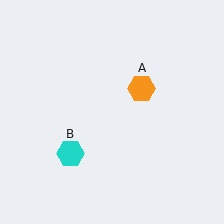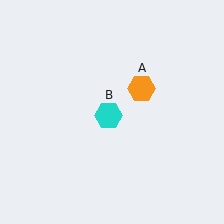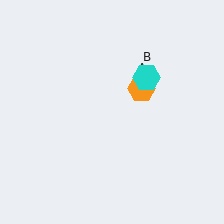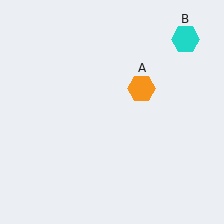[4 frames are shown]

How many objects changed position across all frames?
1 object changed position: cyan hexagon (object B).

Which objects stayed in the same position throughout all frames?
Orange hexagon (object A) remained stationary.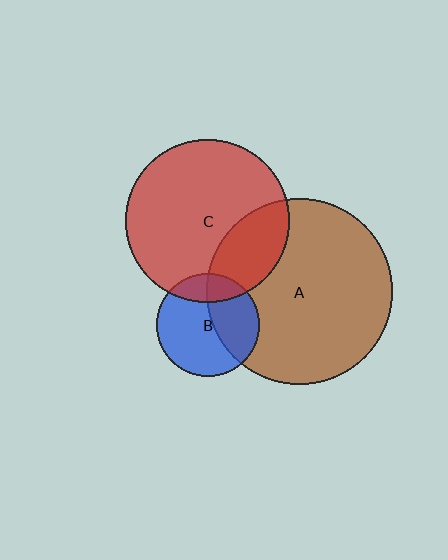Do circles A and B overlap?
Yes.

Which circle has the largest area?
Circle A (brown).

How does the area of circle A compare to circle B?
Approximately 3.2 times.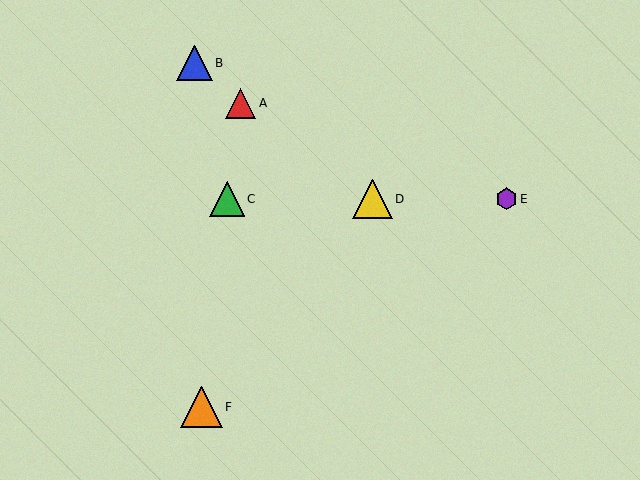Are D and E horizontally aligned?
Yes, both are at y≈199.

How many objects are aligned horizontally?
3 objects (C, D, E) are aligned horizontally.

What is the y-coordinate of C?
Object C is at y≈199.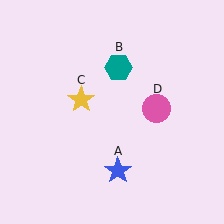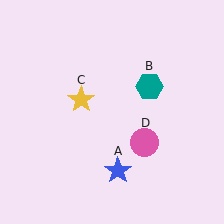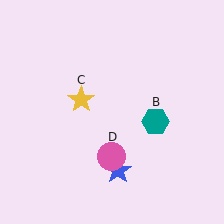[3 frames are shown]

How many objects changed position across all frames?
2 objects changed position: teal hexagon (object B), pink circle (object D).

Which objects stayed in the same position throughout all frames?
Blue star (object A) and yellow star (object C) remained stationary.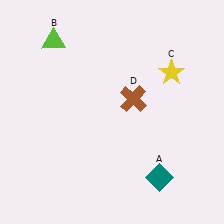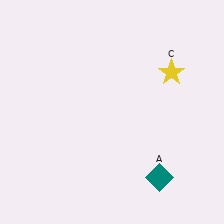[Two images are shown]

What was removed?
The brown cross (D), the lime triangle (B) were removed in Image 2.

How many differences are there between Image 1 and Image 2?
There are 2 differences between the two images.